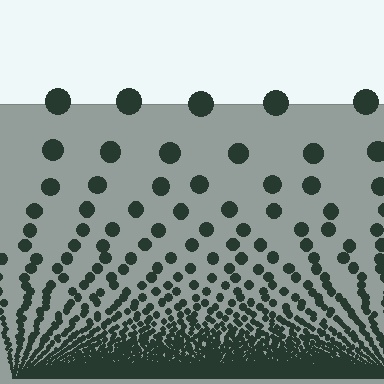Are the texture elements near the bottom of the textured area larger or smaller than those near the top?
Smaller. The gradient is inverted — elements near the bottom are smaller and denser.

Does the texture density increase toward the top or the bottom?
Density increases toward the bottom.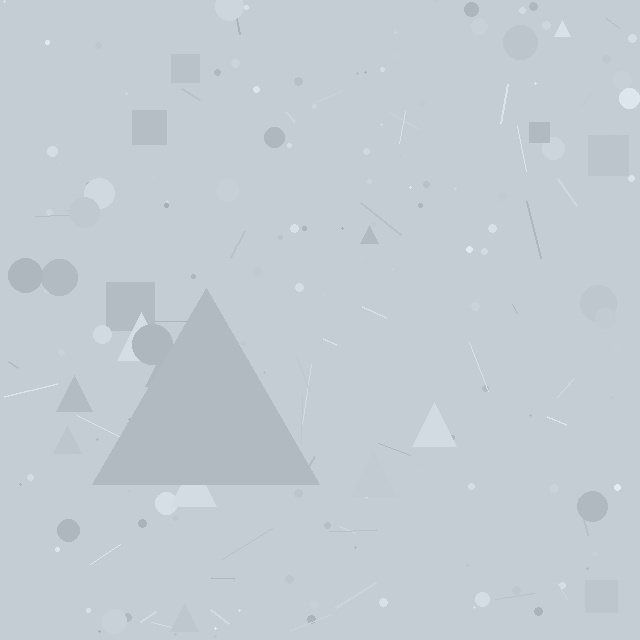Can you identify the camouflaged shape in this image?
The camouflaged shape is a triangle.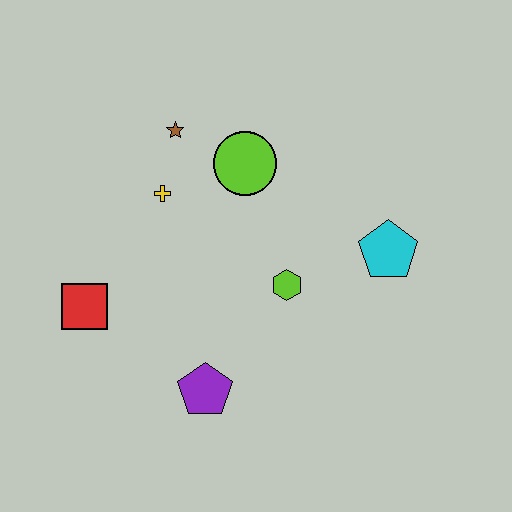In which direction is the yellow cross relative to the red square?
The yellow cross is above the red square.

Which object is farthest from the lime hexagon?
The red square is farthest from the lime hexagon.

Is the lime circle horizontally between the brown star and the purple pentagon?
No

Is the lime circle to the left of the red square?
No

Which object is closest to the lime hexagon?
The cyan pentagon is closest to the lime hexagon.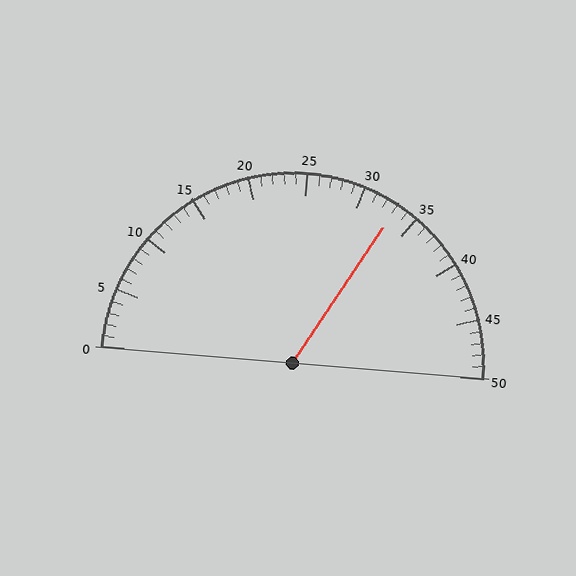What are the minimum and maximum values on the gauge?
The gauge ranges from 0 to 50.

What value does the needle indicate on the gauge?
The needle indicates approximately 33.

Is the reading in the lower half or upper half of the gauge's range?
The reading is in the upper half of the range (0 to 50).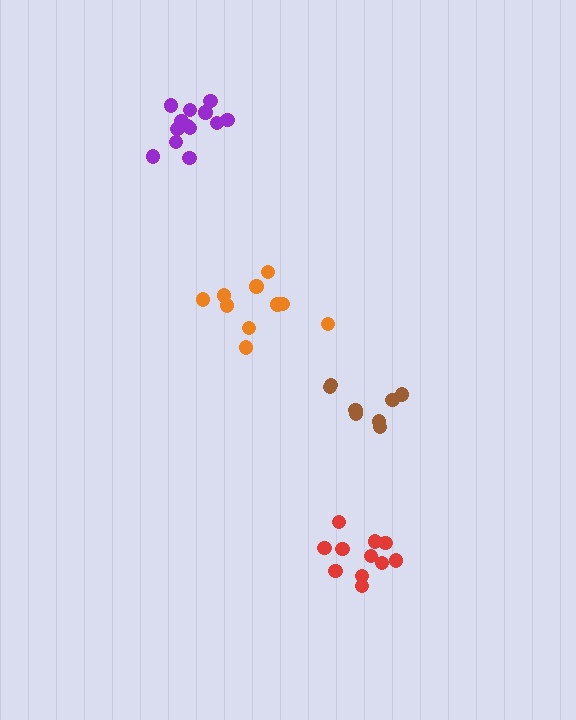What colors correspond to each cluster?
The clusters are colored: brown, orange, red, purple.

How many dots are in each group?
Group 1: 8 dots, Group 2: 10 dots, Group 3: 11 dots, Group 4: 13 dots (42 total).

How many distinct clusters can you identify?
There are 4 distinct clusters.